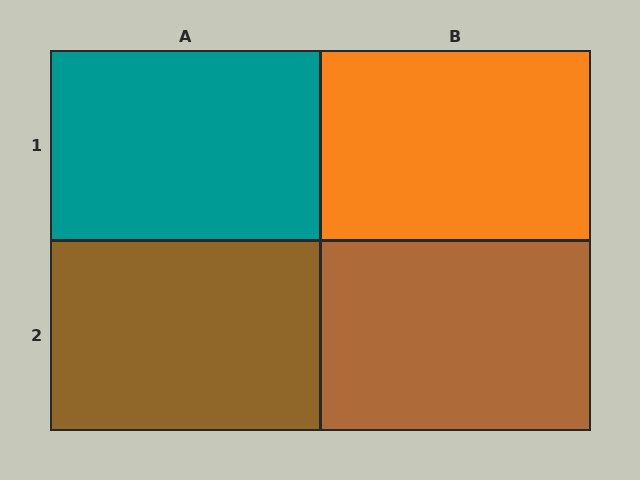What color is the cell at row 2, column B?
Brown.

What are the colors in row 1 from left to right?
Teal, orange.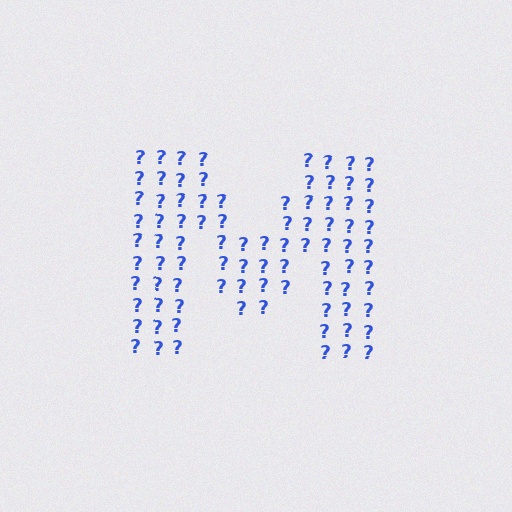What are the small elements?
The small elements are question marks.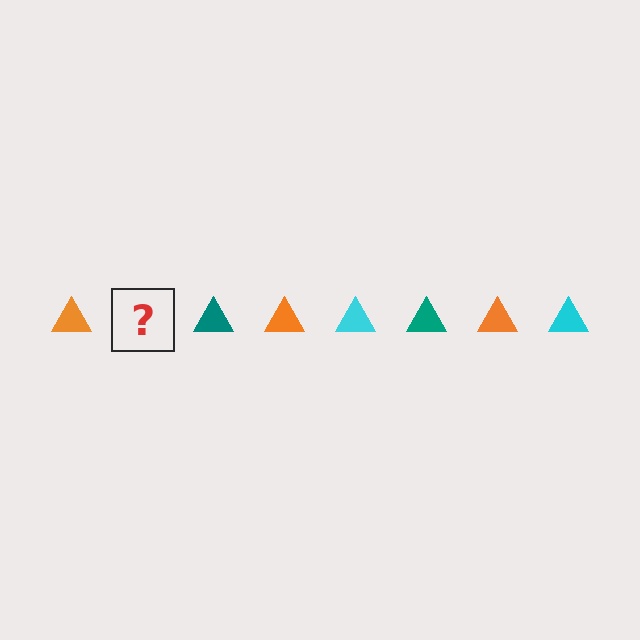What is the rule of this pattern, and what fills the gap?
The rule is that the pattern cycles through orange, cyan, teal triangles. The gap should be filled with a cyan triangle.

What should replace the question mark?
The question mark should be replaced with a cyan triangle.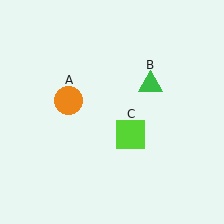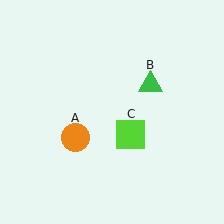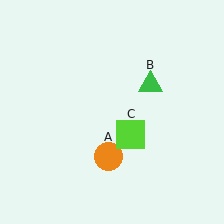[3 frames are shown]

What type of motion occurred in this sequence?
The orange circle (object A) rotated counterclockwise around the center of the scene.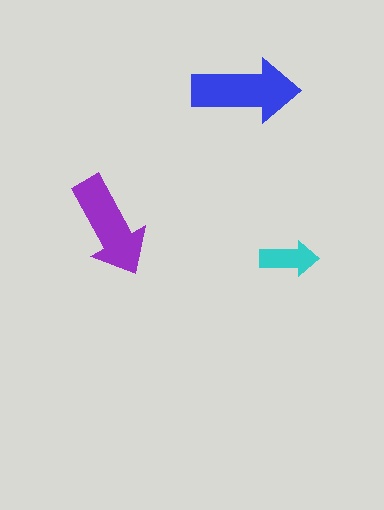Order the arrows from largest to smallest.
the blue one, the purple one, the cyan one.